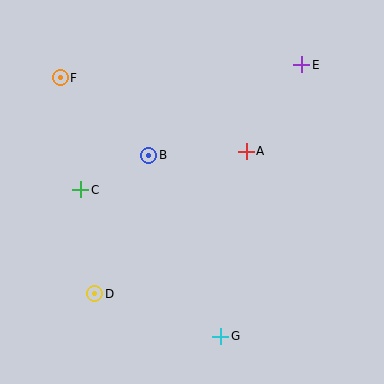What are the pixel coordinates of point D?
Point D is at (95, 294).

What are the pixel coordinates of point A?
Point A is at (246, 151).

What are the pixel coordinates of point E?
Point E is at (302, 65).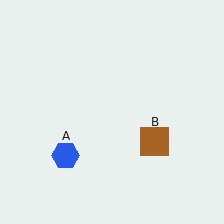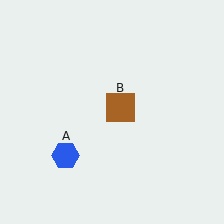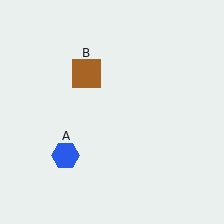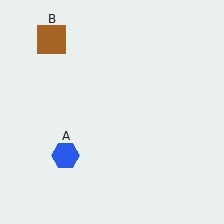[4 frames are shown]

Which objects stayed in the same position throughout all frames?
Blue hexagon (object A) remained stationary.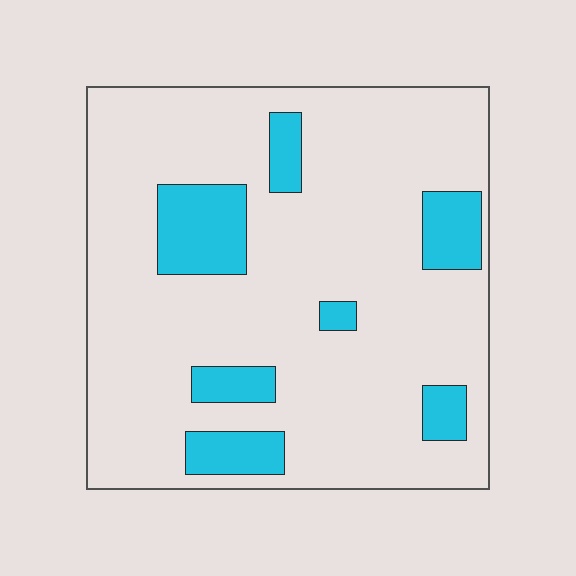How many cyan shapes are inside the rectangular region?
7.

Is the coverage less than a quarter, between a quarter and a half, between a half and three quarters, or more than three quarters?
Less than a quarter.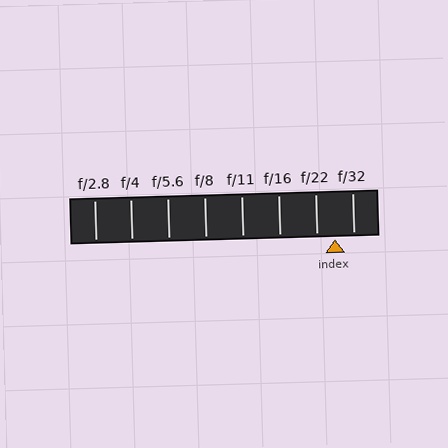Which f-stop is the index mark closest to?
The index mark is closest to f/22.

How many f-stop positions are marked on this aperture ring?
There are 8 f-stop positions marked.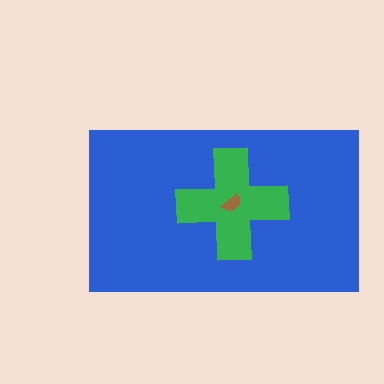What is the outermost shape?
The blue rectangle.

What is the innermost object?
The brown semicircle.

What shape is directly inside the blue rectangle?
The green cross.